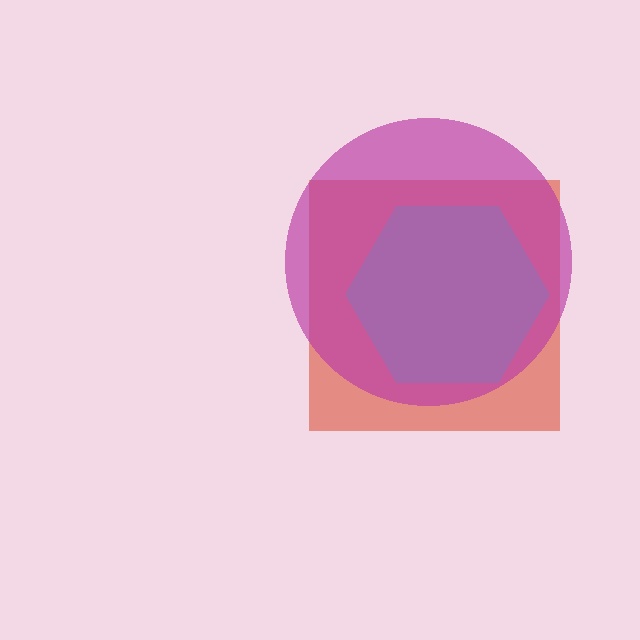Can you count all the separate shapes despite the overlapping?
Yes, there are 3 separate shapes.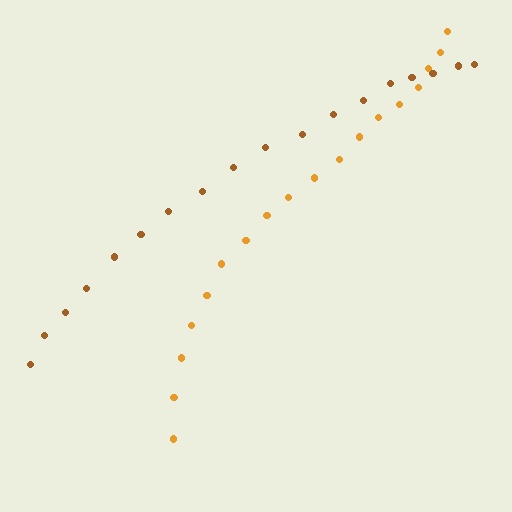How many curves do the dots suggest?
There are 2 distinct paths.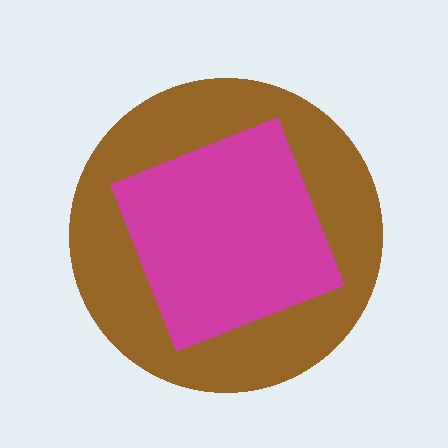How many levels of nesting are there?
2.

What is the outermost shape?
The brown circle.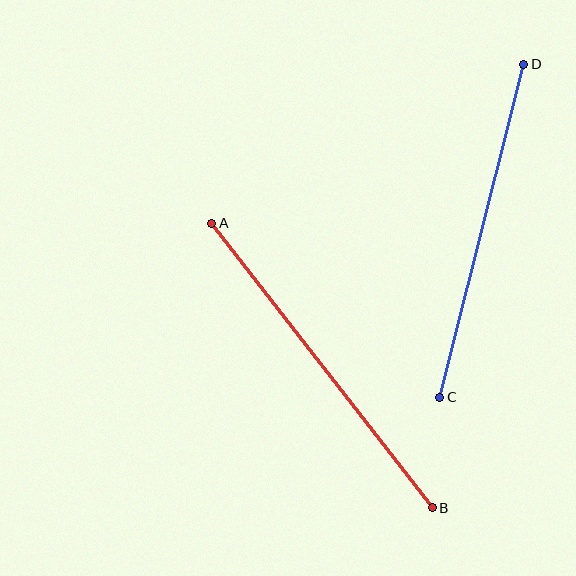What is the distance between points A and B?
The distance is approximately 360 pixels.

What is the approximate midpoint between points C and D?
The midpoint is at approximately (482, 231) pixels.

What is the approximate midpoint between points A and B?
The midpoint is at approximately (322, 366) pixels.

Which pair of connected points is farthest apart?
Points A and B are farthest apart.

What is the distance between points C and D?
The distance is approximately 343 pixels.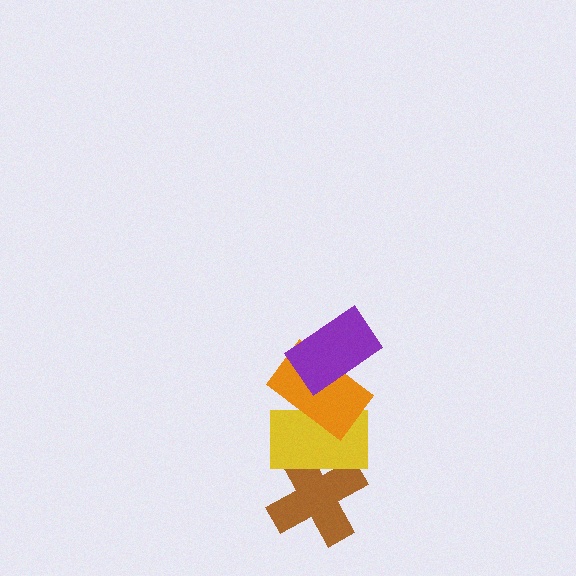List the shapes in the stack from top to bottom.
From top to bottom: the purple rectangle, the orange rectangle, the yellow rectangle, the brown cross.